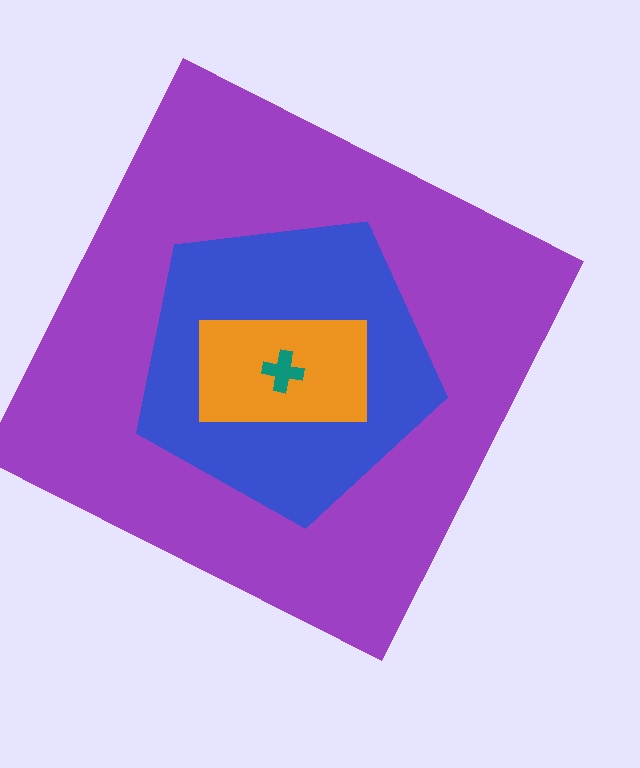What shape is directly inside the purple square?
The blue pentagon.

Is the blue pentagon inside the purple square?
Yes.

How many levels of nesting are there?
4.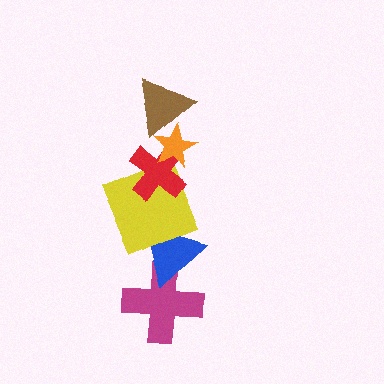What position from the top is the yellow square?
The yellow square is 4th from the top.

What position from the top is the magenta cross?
The magenta cross is 6th from the top.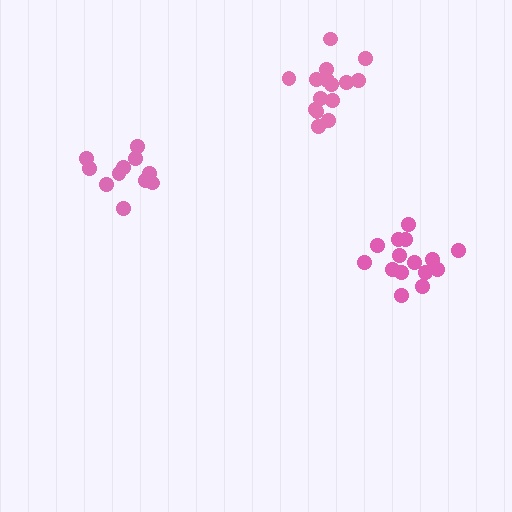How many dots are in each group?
Group 1: 11 dots, Group 2: 15 dots, Group 3: 15 dots (41 total).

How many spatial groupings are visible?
There are 3 spatial groupings.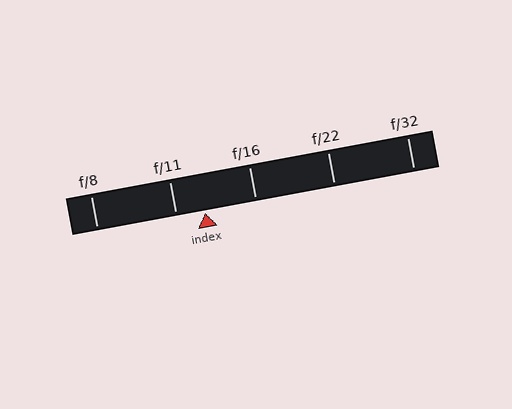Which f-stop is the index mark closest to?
The index mark is closest to f/11.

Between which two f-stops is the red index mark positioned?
The index mark is between f/11 and f/16.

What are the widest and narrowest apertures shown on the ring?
The widest aperture shown is f/8 and the narrowest is f/32.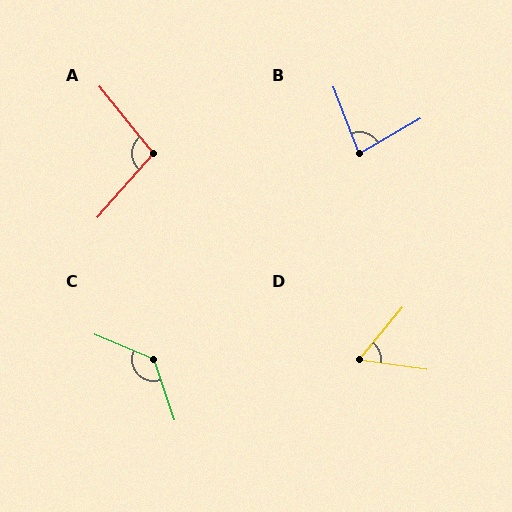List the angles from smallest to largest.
D (59°), B (81°), A (100°), C (131°).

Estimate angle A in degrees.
Approximately 100 degrees.